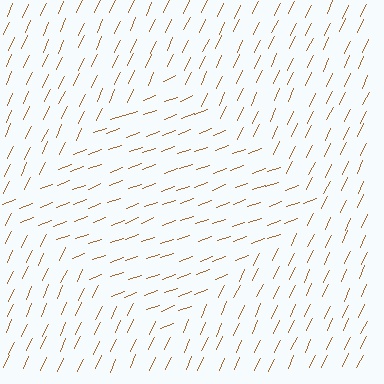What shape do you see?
I see a diamond.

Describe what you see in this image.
The image is filled with small brown line segments. A diamond region in the image has lines oriented differently from the surrounding lines, creating a visible texture boundary.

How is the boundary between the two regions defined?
The boundary is defined purely by a change in line orientation (approximately 45 degrees difference). All lines are the same color and thickness.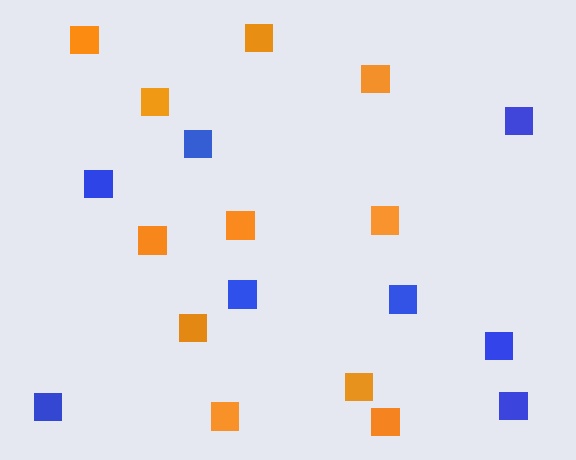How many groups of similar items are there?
There are 2 groups: one group of orange squares (11) and one group of blue squares (8).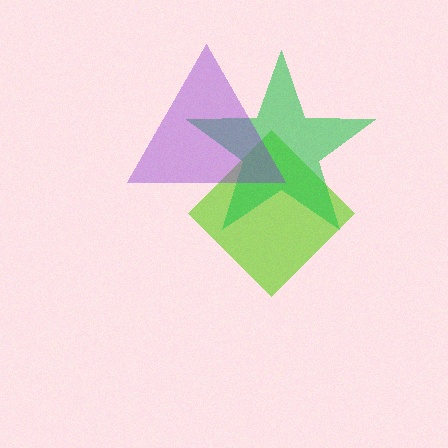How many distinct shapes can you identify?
There are 3 distinct shapes: a lime diamond, a green star, a purple triangle.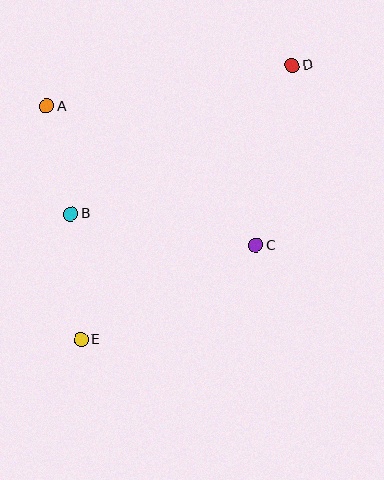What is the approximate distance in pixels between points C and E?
The distance between C and E is approximately 199 pixels.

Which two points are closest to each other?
Points A and B are closest to each other.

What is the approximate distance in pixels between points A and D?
The distance between A and D is approximately 249 pixels.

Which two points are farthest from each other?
Points D and E are farthest from each other.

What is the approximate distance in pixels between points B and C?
The distance between B and C is approximately 188 pixels.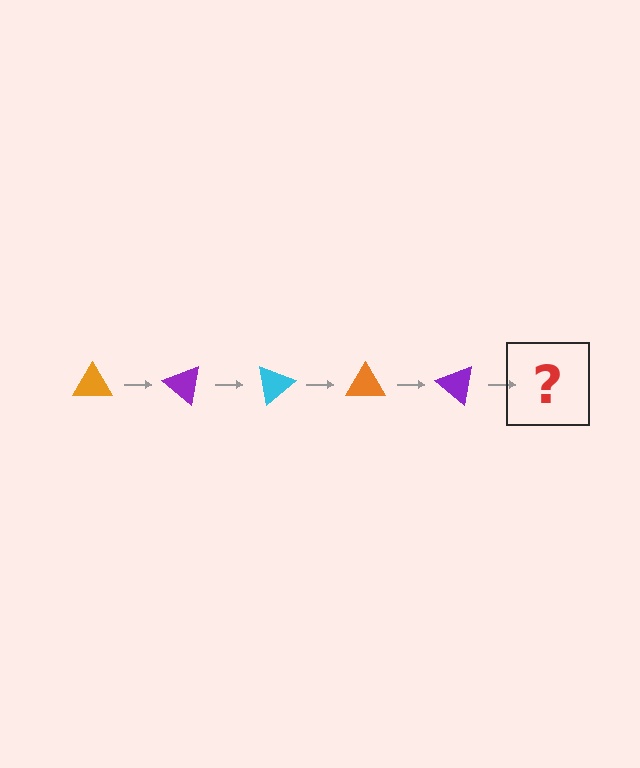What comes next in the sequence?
The next element should be a cyan triangle, rotated 200 degrees from the start.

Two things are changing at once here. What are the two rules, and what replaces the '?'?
The two rules are that it rotates 40 degrees each step and the color cycles through orange, purple, and cyan. The '?' should be a cyan triangle, rotated 200 degrees from the start.